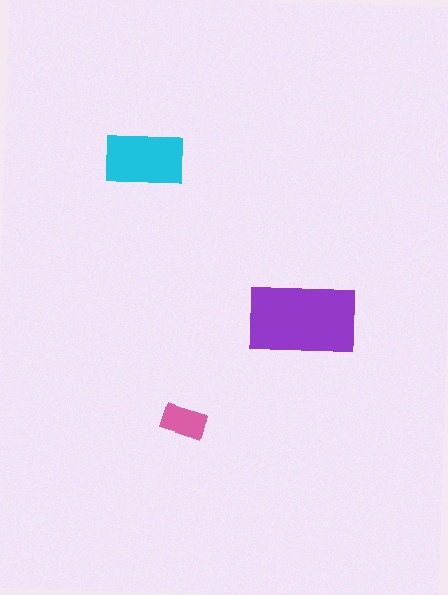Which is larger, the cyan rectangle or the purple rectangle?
The purple one.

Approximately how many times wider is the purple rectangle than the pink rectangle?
About 2.5 times wider.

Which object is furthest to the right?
The purple rectangle is rightmost.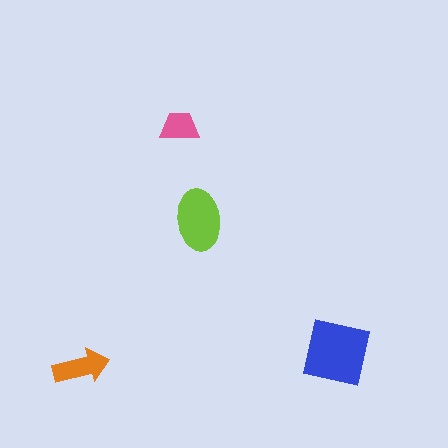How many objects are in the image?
There are 4 objects in the image.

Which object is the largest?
The blue square.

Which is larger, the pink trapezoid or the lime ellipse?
The lime ellipse.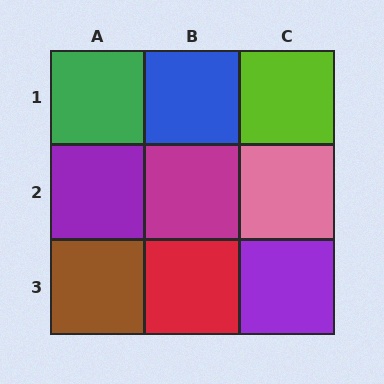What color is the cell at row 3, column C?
Purple.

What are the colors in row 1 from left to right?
Green, blue, lime.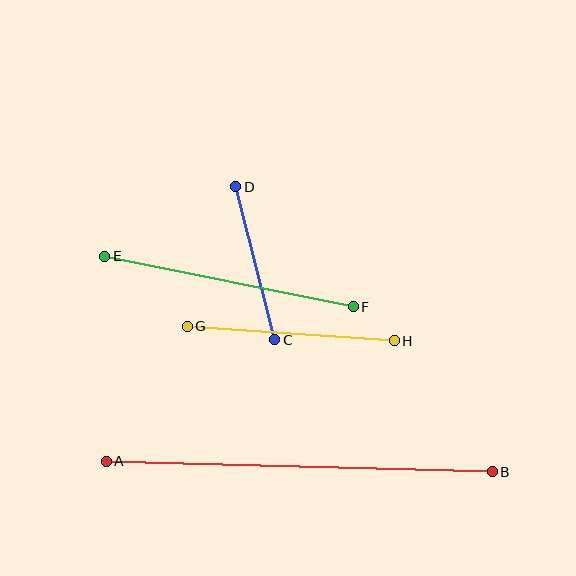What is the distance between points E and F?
The distance is approximately 254 pixels.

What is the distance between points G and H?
The distance is approximately 208 pixels.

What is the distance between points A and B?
The distance is approximately 386 pixels.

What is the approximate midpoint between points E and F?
The midpoint is at approximately (229, 282) pixels.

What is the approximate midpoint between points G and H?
The midpoint is at approximately (291, 333) pixels.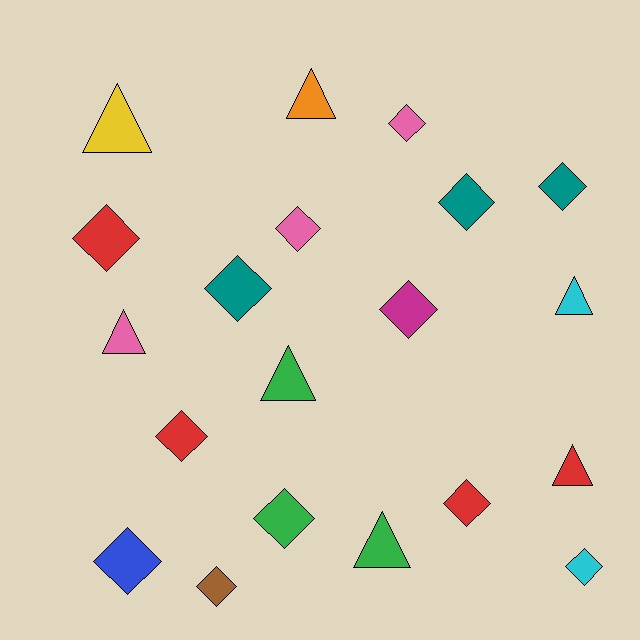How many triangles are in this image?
There are 7 triangles.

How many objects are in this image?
There are 20 objects.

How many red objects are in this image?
There are 4 red objects.